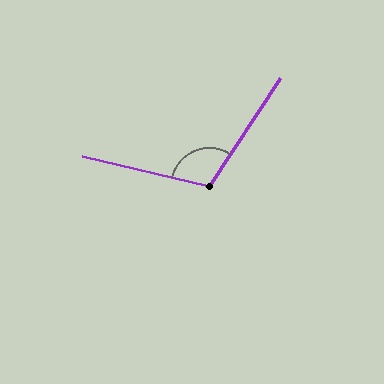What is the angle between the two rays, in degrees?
Approximately 110 degrees.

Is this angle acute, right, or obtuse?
It is obtuse.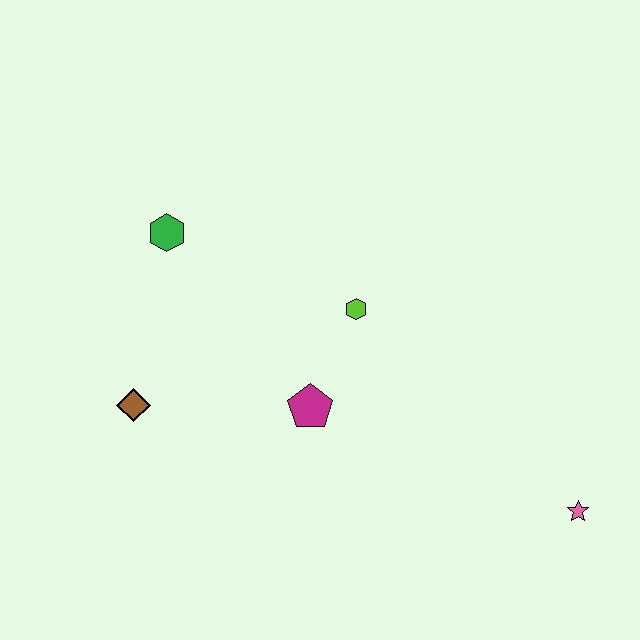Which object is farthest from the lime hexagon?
The pink star is farthest from the lime hexagon.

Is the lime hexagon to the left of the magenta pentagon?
No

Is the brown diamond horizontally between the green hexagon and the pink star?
No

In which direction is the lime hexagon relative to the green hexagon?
The lime hexagon is to the right of the green hexagon.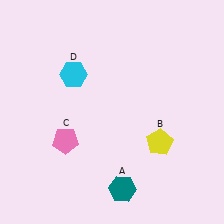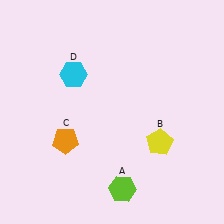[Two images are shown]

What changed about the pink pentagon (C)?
In Image 1, C is pink. In Image 2, it changed to orange.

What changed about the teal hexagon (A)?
In Image 1, A is teal. In Image 2, it changed to lime.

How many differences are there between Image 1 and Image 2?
There are 2 differences between the two images.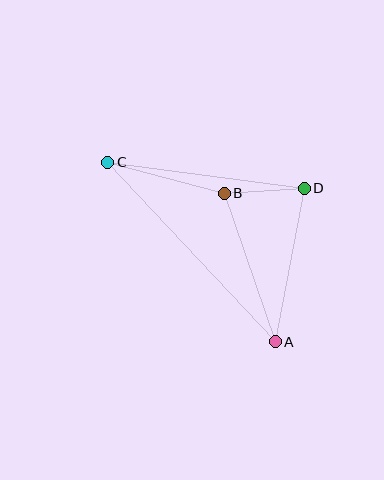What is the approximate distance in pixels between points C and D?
The distance between C and D is approximately 198 pixels.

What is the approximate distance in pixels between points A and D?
The distance between A and D is approximately 156 pixels.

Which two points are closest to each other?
Points B and D are closest to each other.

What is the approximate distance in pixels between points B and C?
The distance between B and C is approximately 120 pixels.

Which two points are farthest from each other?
Points A and C are farthest from each other.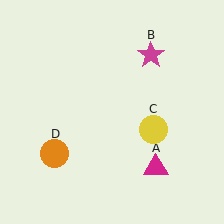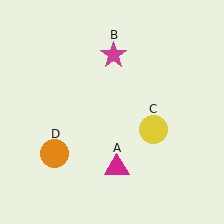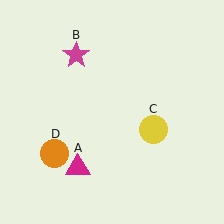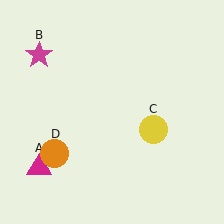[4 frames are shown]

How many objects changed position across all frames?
2 objects changed position: magenta triangle (object A), magenta star (object B).